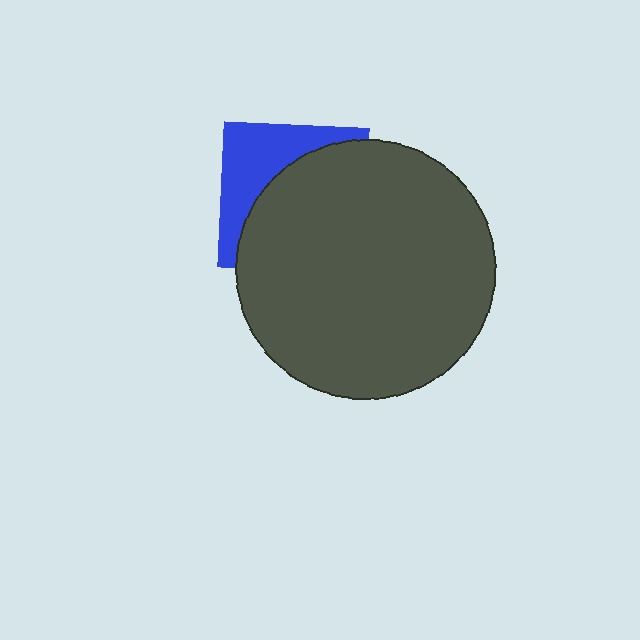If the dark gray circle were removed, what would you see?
You would see the complete blue square.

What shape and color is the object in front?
The object in front is a dark gray circle.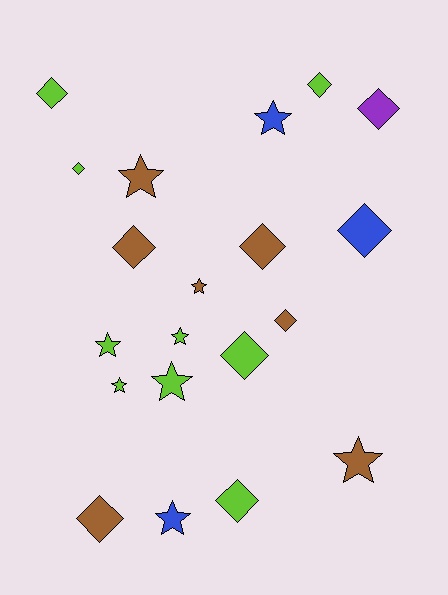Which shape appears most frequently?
Diamond, with 11 objects.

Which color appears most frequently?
Lime, with 9 objects.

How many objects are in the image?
There are 20 objects.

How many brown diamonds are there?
There are 4 brown diamonds.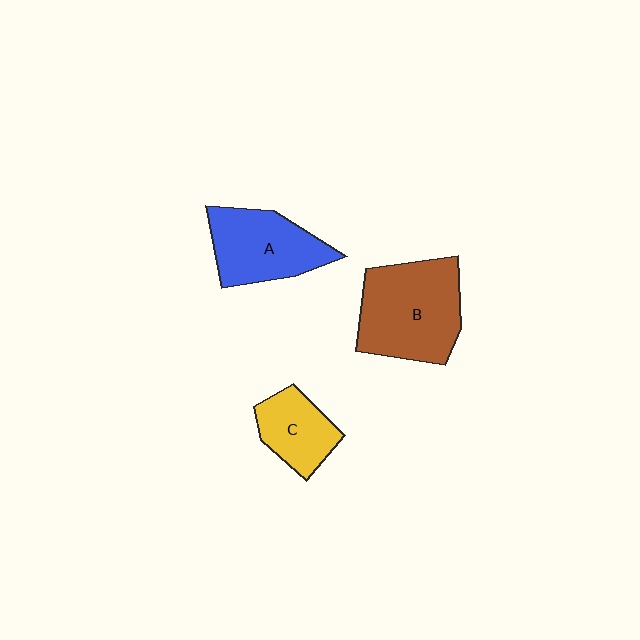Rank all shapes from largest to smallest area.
From largest to smallest: B (brown), A (blue), C (yellow).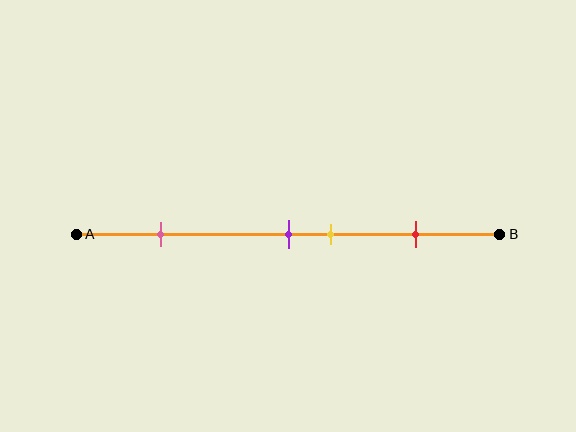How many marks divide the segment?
There are 4 marks dividing the segment.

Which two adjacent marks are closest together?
The purple and yellow marks are the closest adjacent pair.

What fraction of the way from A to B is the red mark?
The red mark is approximately 80% (0.8) of the way from A to B.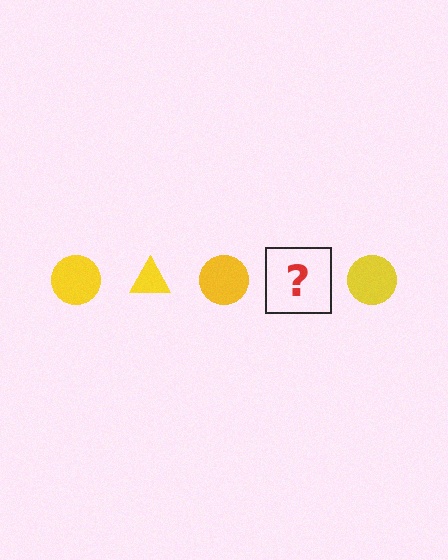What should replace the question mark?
The question mark should be replaced with a yellow triangle.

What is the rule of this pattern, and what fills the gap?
The rule is that the pattern cycles through circle, triangle shapes in yellow. The gap should be filled with a yellow triangle.